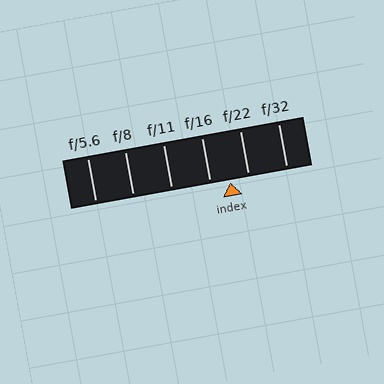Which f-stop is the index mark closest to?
The index mark is closest to f/22.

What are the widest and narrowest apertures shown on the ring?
The widest aperture shown is f/5.6 and the narrowest is f/32.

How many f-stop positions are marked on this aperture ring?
There are 6 f-stop positions marked.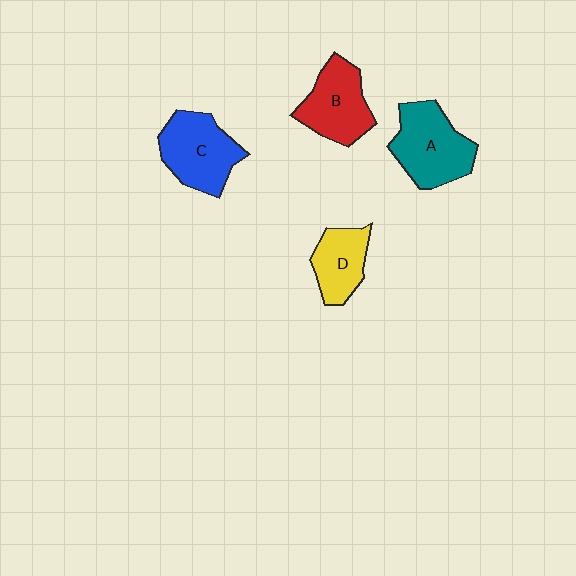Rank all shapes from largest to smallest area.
From largest to smallest: A (teal), C (blue), B (red), D (yellow).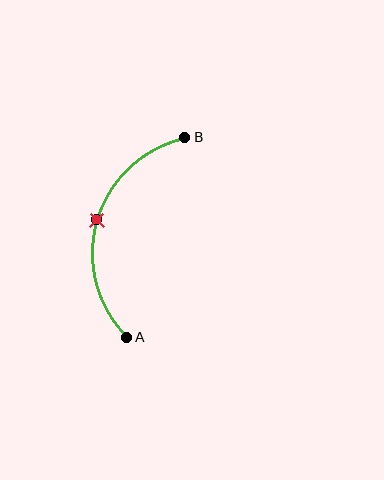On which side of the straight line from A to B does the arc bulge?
The arc bulges to the left of the straight line connecting A and B.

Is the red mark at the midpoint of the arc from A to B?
Yes. The red mark lies on the arc at equal arc-length from both A and B — it is the arc midpoint.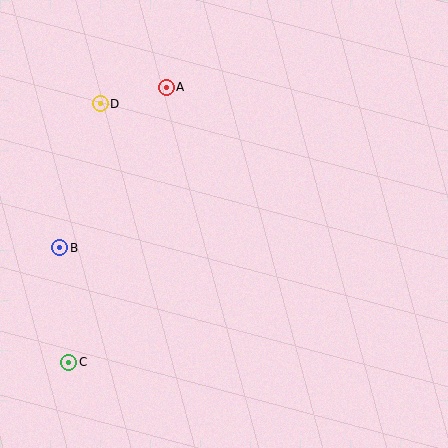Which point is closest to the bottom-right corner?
Point C is closest to the bottom-right corner.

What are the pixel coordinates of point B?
Point B is at (60, 248).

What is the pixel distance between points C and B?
The distance between C and B is 115 pixels.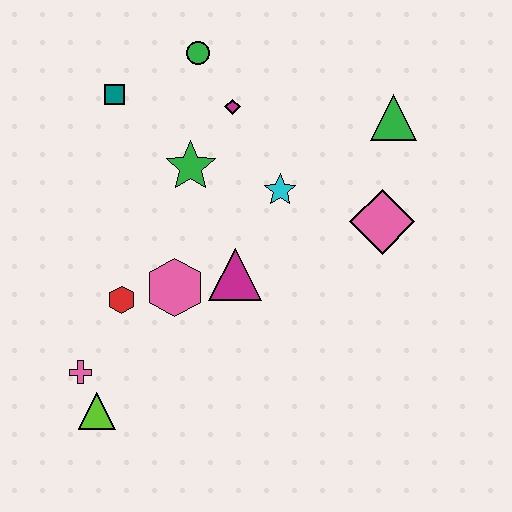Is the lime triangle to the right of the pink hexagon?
No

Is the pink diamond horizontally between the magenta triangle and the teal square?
No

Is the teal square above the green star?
Yes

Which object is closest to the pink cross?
The lime triangle is closest to the pink cross.